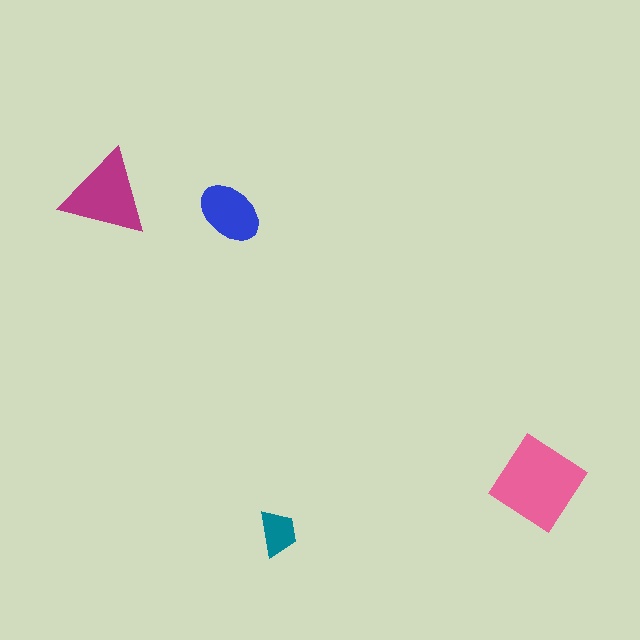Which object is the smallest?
The teal trapezoid.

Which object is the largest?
The pink diamond.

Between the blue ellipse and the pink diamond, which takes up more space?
The pink diamond.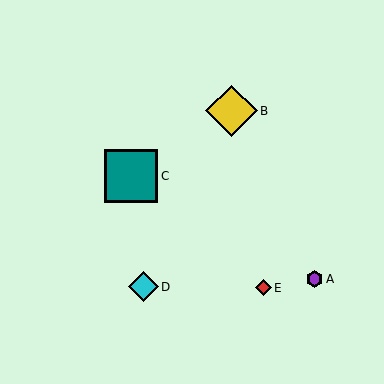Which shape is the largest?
The teal square (labeled C) is the largest.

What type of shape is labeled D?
Shape D is a cyan diamond.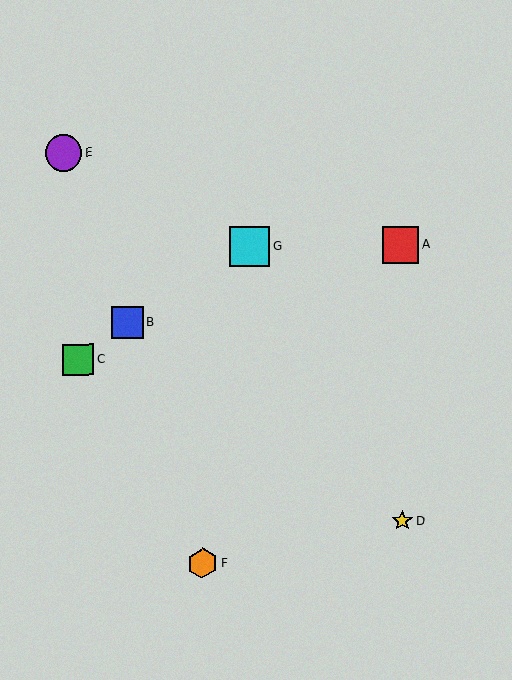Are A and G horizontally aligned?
Yes, both are at y≈245.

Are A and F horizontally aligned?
No, A is at y≈245 and F is at y≈563.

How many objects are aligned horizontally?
2 objects (A, G) are aligned horizontally.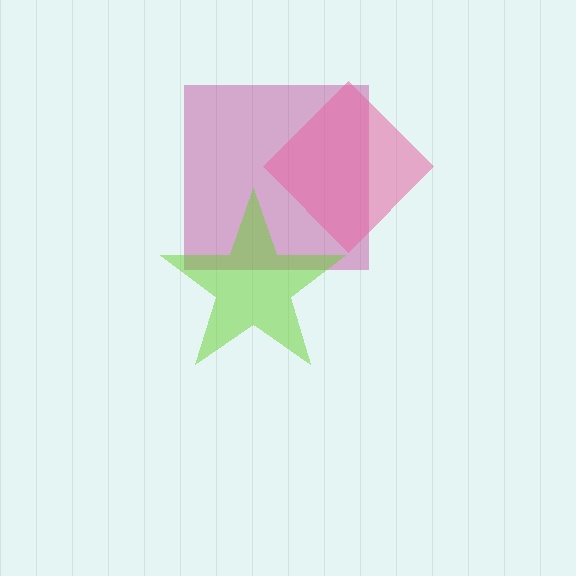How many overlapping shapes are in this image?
There are 3 overlapping shapes in the image.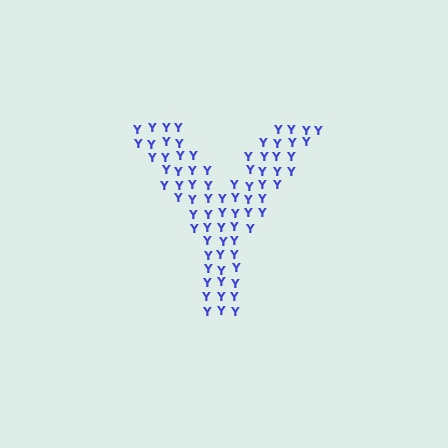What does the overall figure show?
The overall figure shows the letter Y.